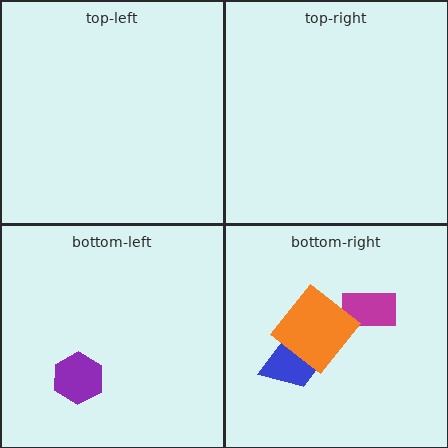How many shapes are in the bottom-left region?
1.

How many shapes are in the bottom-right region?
3.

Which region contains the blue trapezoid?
The bottom-right region.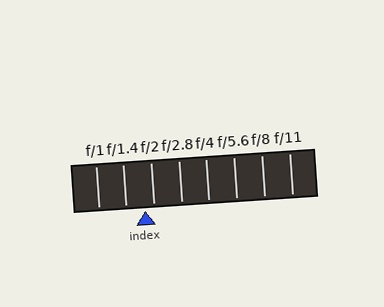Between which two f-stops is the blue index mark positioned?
The index mark is between f/1.4 and f/2.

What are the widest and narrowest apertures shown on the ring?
The widest aperture shown is f/1 and the narrowest is f/11.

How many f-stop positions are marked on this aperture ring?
There are 8 f-stop positions marked.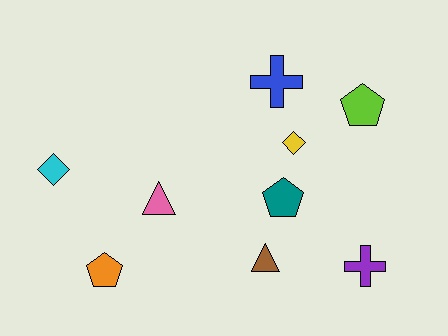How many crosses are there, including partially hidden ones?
There are 2 crosses.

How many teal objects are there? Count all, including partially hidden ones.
There is 1 teal object.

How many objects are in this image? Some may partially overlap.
There are 9 objects.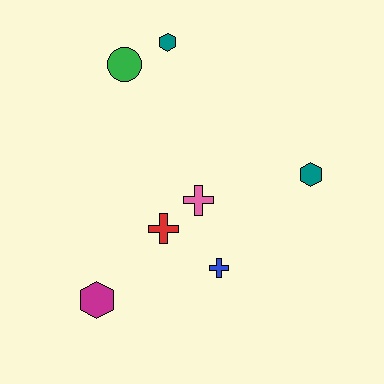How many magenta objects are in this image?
There is 1 magenta object.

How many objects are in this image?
There are 7 objects.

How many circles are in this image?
There is 1 circle.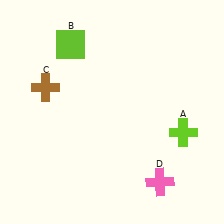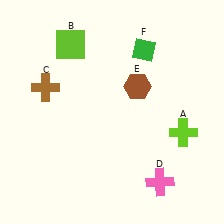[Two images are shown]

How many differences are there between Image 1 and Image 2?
There are 2 differences between the two images.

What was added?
A brown hexagon (E), a green diamond (F) were added in Image 2.